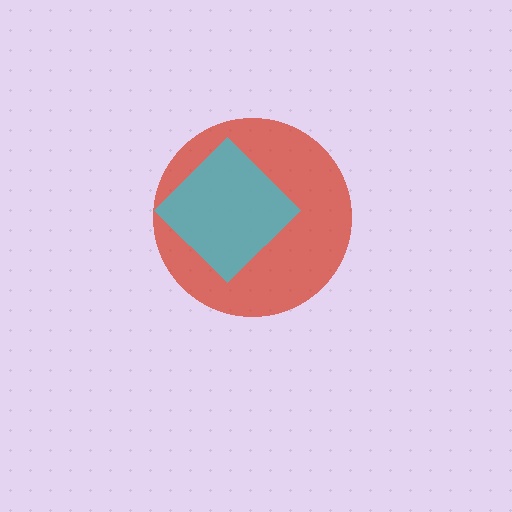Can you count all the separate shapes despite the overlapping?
Yes, there are 2 separate shapes.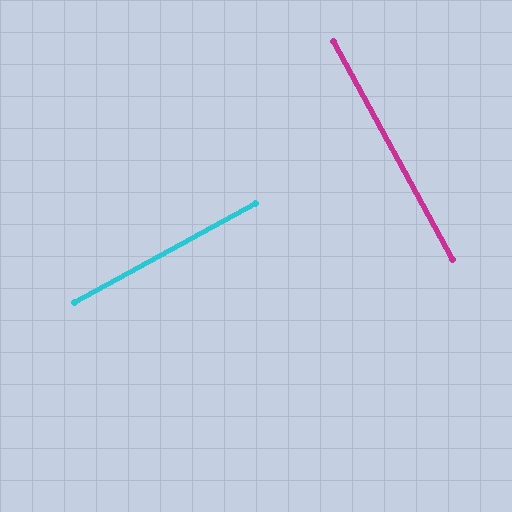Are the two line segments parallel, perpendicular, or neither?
Perpendicular — they meet at approximately 90°.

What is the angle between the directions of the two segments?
Approximately 90 degrees.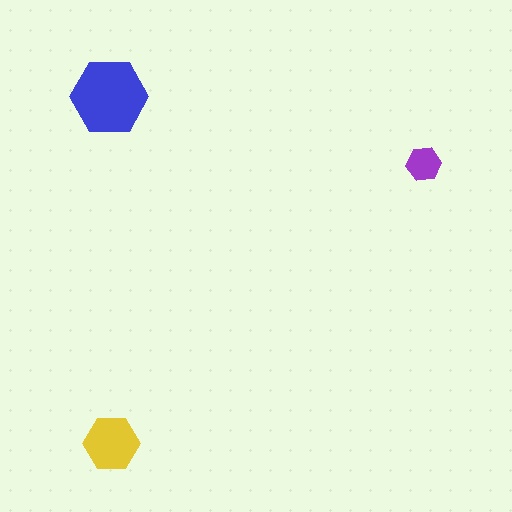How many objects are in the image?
There are 3 objects in the image.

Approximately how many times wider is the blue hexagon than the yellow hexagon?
About 1.5 times wider.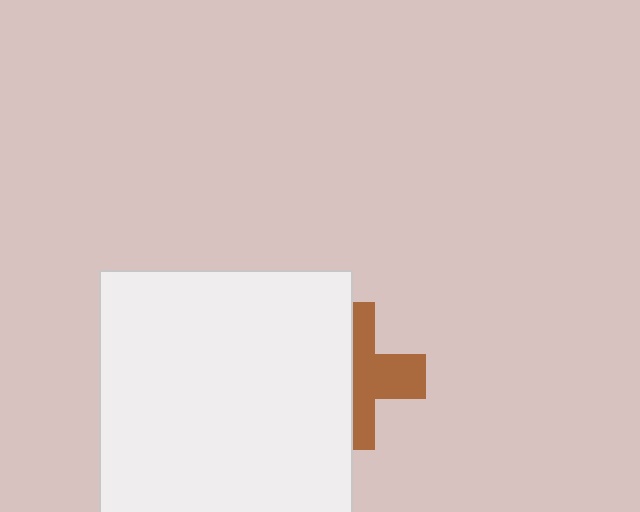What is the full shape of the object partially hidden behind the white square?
The partially hidden object is a brown cross.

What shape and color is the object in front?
The object in front is a white square.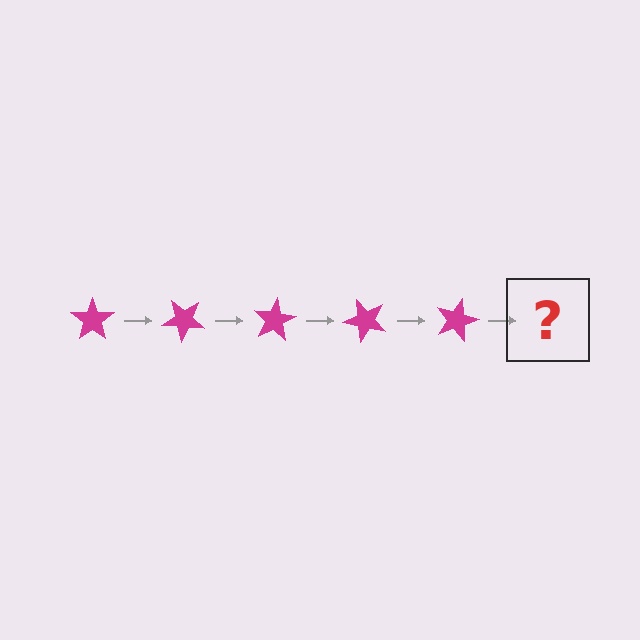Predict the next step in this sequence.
The next step is a magenta star rotated 200 degrees.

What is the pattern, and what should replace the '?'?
The pattern is that the star rotates 40 degrees each step. The '?' should be a magenta star rotated 200 degrees.